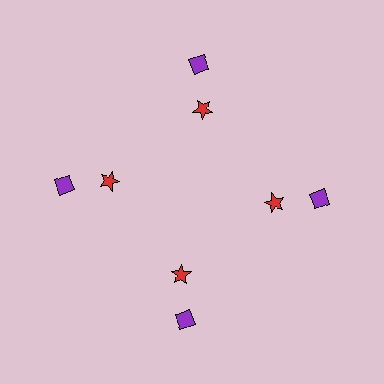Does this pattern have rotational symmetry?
Yes, this pattern has 4-fold rotational symmetry. It looks the same after rotating 90 degrees around the center.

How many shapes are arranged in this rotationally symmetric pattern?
There are 8 shapes, arranged in 4 groups of 2.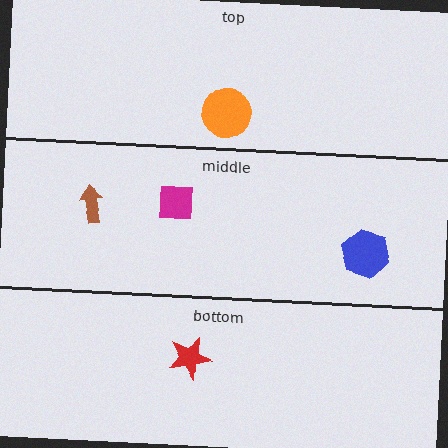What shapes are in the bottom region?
The red star.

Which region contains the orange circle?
The top region.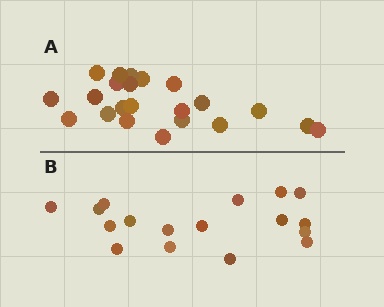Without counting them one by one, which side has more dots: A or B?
Region A (the top region) has more dots.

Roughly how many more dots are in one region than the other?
Region A has about 5 more dots than region B.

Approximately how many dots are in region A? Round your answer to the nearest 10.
About 20 dots. (The exact count is 22, which rounds to 20.)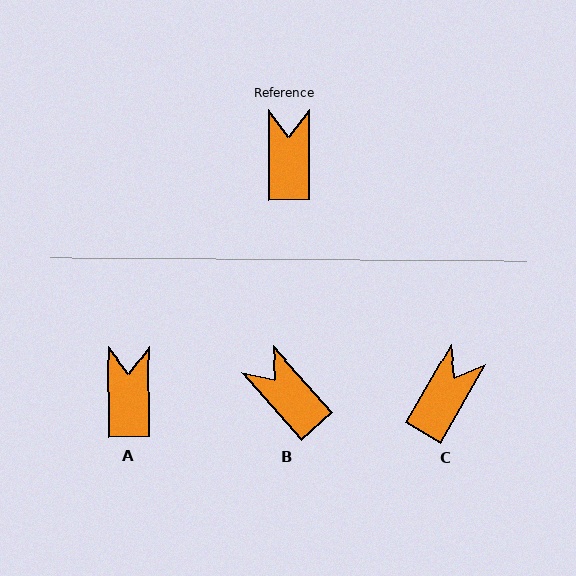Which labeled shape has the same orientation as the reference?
A.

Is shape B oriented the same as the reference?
No, it is off by about 41 degrees.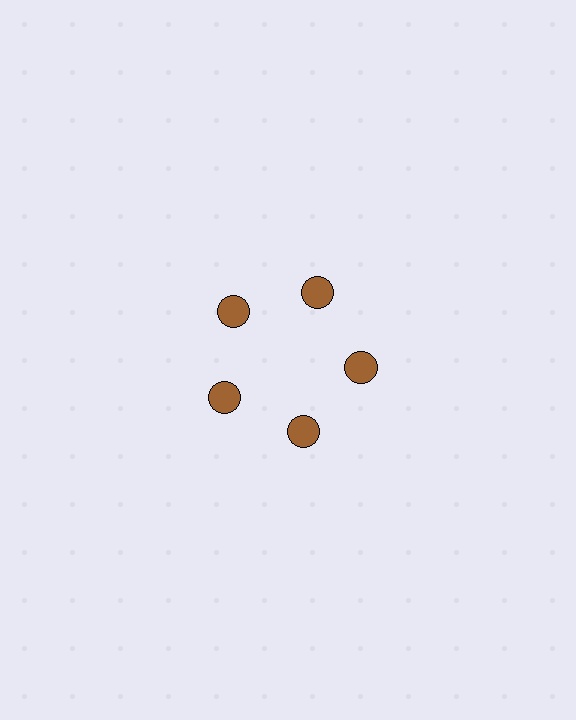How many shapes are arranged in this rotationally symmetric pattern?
There are 5 shapes, arranged in 5 groups of 1.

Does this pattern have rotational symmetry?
Yes, this pattern has 5-fold rotational symmetry. It looks the same after rotating 72 degrees around the center.